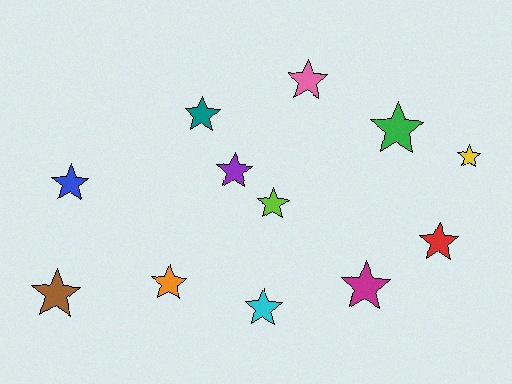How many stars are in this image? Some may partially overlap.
There are 12 stars.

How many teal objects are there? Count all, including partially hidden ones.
There is 1 teal object.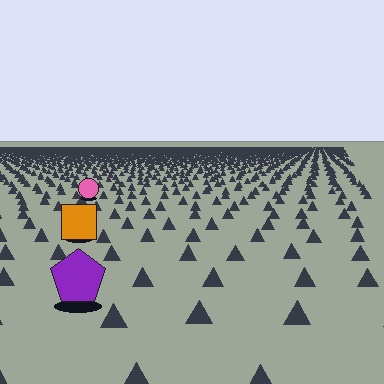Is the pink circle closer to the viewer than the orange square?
No. The orange square is closer — you can tell from the texture gradient: the ground texture is coarser near it.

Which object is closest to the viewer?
The purple pentagon is closest. The texture marks near it are larger and more spread out.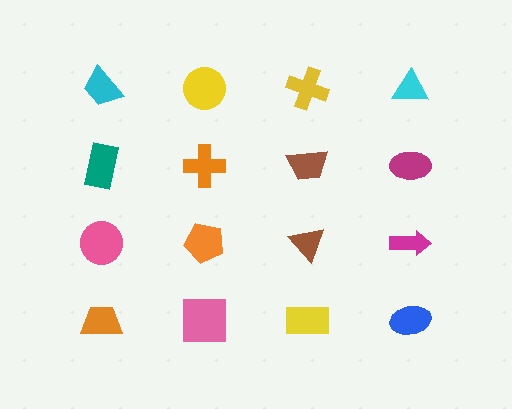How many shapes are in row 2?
4 shapes.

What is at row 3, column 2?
An orange pentagon.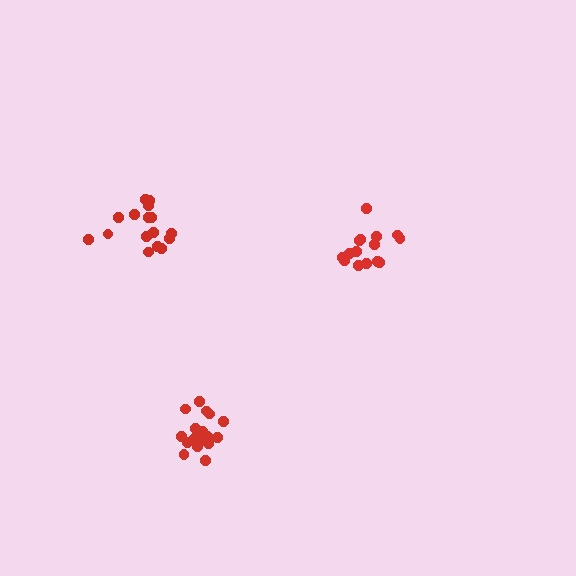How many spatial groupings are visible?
There are 3 spatial groupings.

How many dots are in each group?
Group 1: 18 dots, Group 2: 17 dots, Group 3: 15 dots (50 total).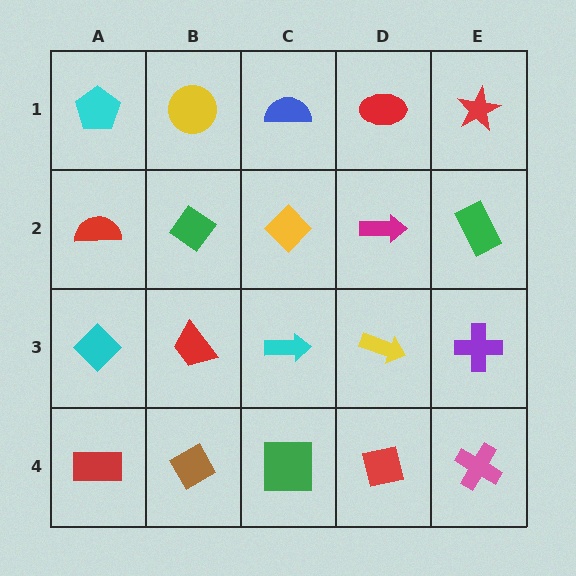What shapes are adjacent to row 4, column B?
A red trapezoid (row 3, column B), a red rectangle (row 4, column A), a green square (row 4, column C).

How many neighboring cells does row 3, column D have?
4.